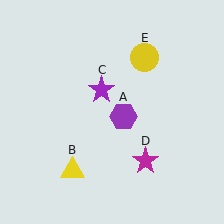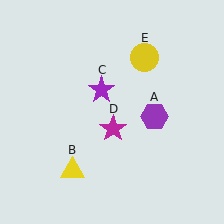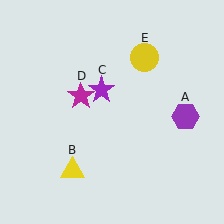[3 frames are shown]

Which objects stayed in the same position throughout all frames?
Yellow triangle (object B) and purple star (object C) and yellow circle (object E) remained stationary.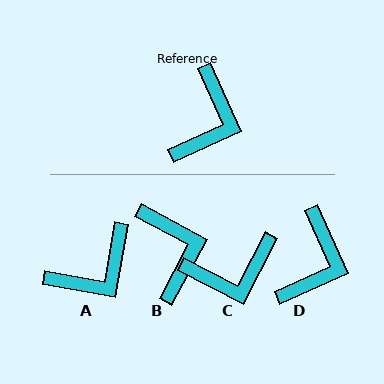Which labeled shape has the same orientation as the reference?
D.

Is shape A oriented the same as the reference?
No, it is off by about 34 degrees.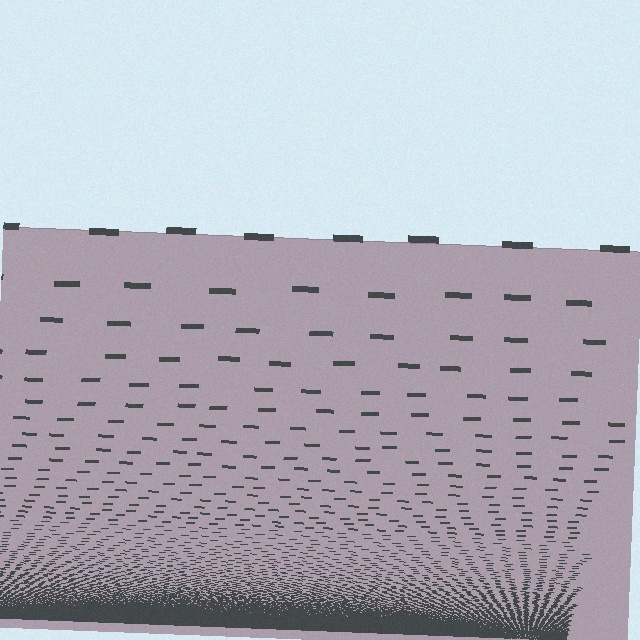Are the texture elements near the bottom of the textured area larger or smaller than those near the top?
Smaller. The gradient is inverted — elements near the bottom are smaller and denser.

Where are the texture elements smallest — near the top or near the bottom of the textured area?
Near the bottom.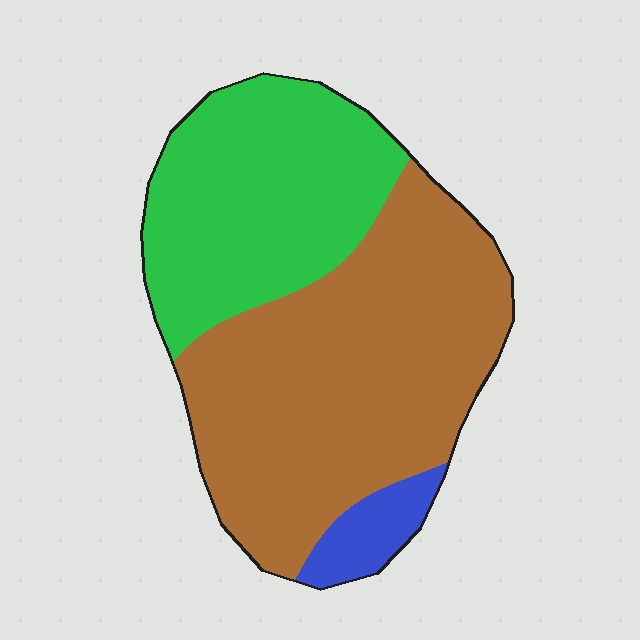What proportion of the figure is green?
Green takes up about three eighths (3/8) of the figure.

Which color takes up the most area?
Brown, at roughly 55%.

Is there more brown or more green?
Brown.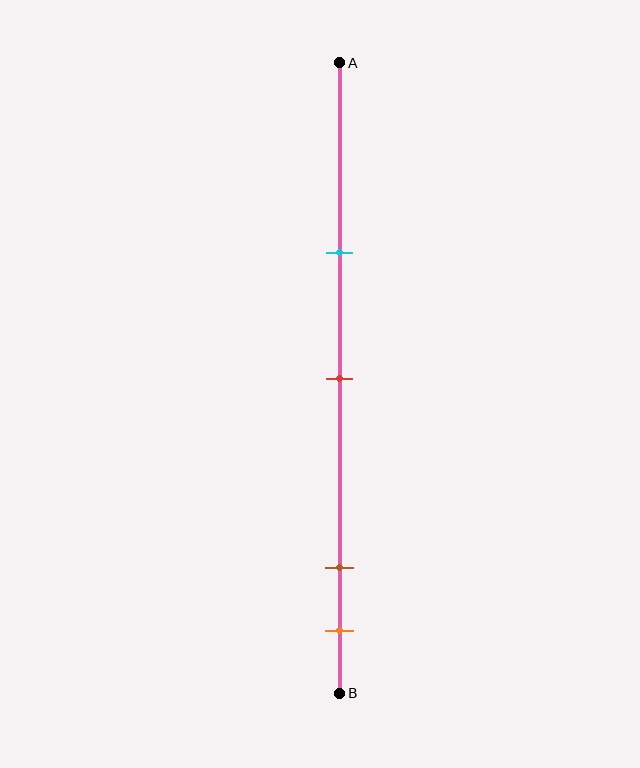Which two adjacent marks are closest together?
The brown and orange marks are the closest adjacent pair.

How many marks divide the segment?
There are 4 marks dividing the segment.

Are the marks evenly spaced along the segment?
No, the marks are not evenly spaced.